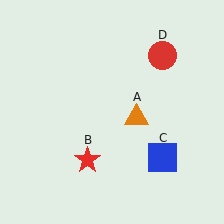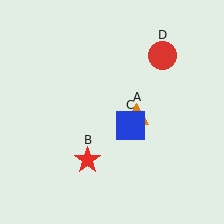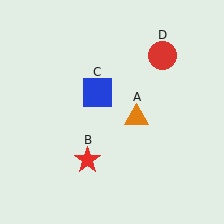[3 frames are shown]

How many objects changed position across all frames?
1 object changed position: blue square (object C).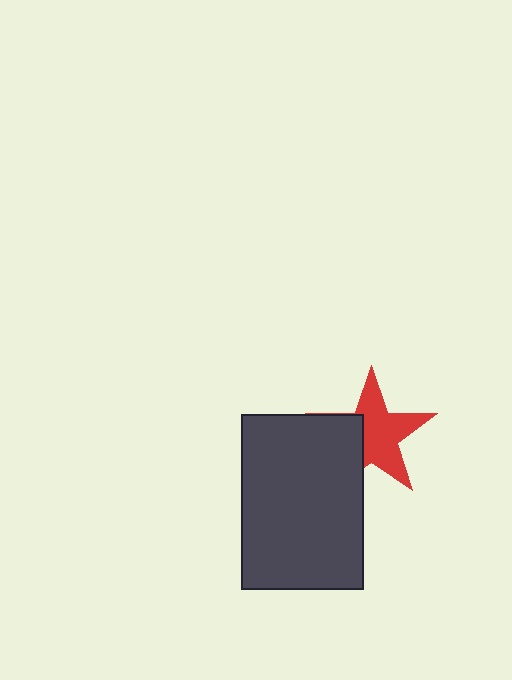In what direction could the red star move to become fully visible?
The red star could move right. That would shift it out from behind the dark gray rectangle entirely.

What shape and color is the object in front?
The object in front is a dark gray rectangle.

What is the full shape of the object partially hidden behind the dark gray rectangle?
The partially hidden object is a red star.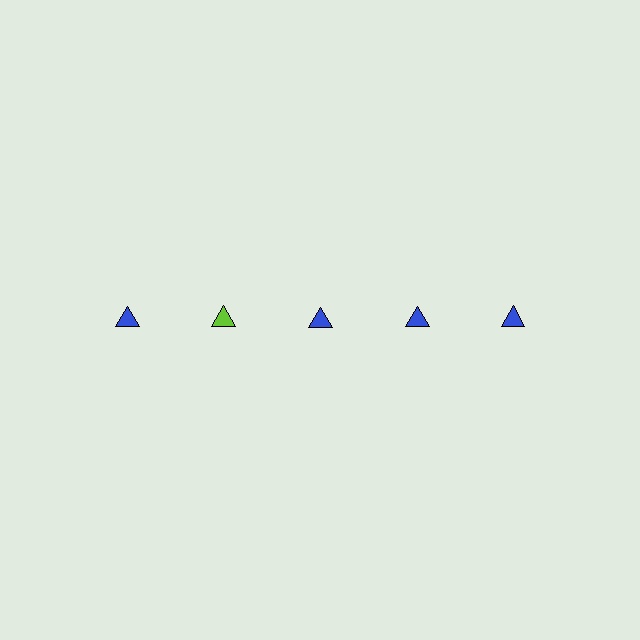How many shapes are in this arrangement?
There are 5 shapes arranged in a grid pattern.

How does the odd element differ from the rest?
It has a different color: lime instead of blue.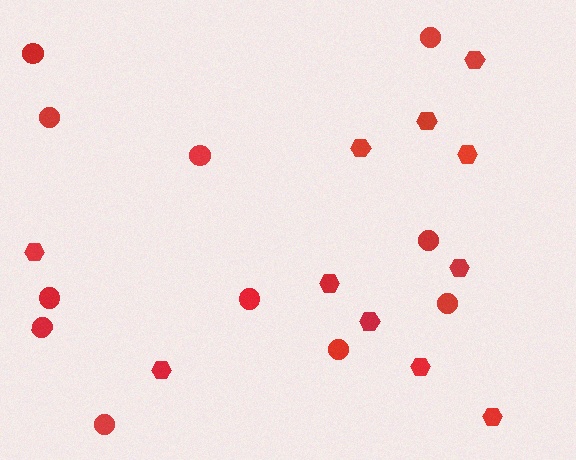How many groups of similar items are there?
There are 2 groups: one group of hexagons (11) and one group of circles (11).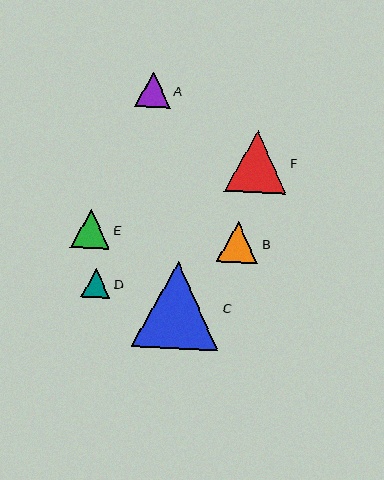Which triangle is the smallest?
Triangle D is the smallest with a size of approximately 29 pixels.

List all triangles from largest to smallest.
From largest to smallest: C, F, B, E, A, D.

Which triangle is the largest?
Triangle C is the largest with a size of approximately 87 pixels.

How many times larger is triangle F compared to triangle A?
Triangle F is approximately 1.8 times the size of triangle A.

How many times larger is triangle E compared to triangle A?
Triangle E is approximately 1.1 times the size of triangle A.